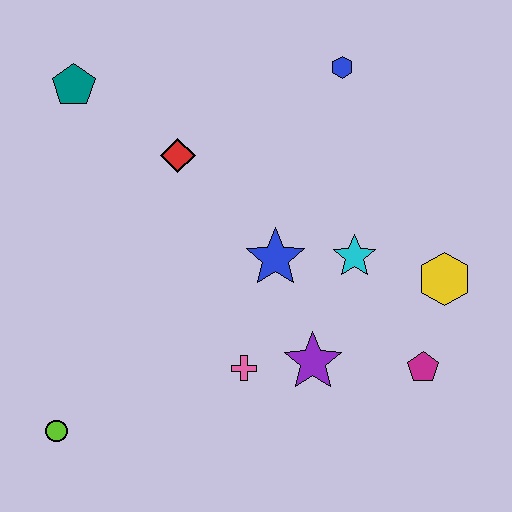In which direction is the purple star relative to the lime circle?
The purple star is to the right of the lime circle.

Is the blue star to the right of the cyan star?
No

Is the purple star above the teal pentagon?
No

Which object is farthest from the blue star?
The lime circle is farthest from the blue star.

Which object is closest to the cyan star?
The blue star is closest to the cyan star.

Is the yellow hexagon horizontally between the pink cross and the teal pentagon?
No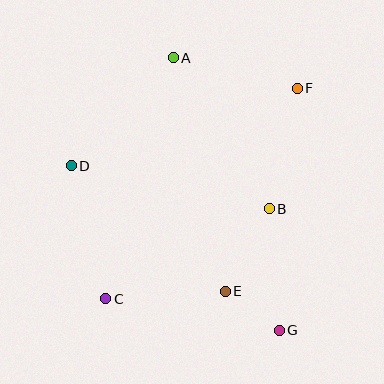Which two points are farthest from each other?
Points A and G are farthest from each other.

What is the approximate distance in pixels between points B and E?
The distance between B and E is approximately 93 pixels.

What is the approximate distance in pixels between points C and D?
The distance between C and D is approximately 138 pixels.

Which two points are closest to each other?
Points E and G are closest to each other.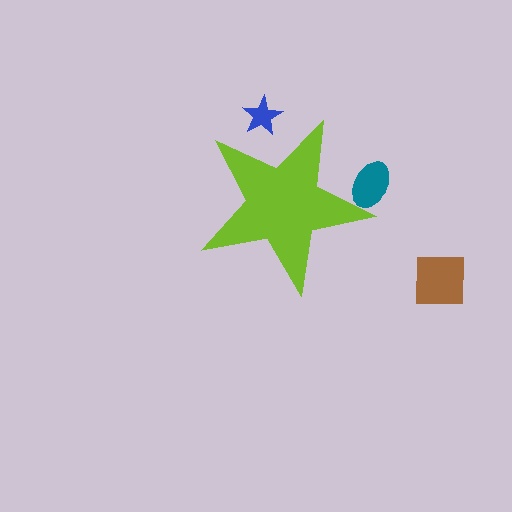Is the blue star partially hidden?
Yes, the blue star is partially hidden behind the lime star.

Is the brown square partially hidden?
No, the brown square is fully visible.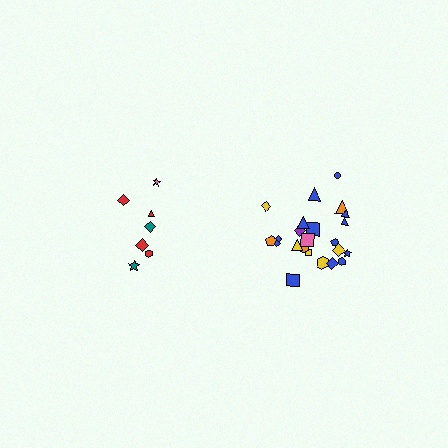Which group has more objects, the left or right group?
The right group.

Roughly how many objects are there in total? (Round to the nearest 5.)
Roughly 30 objects in total.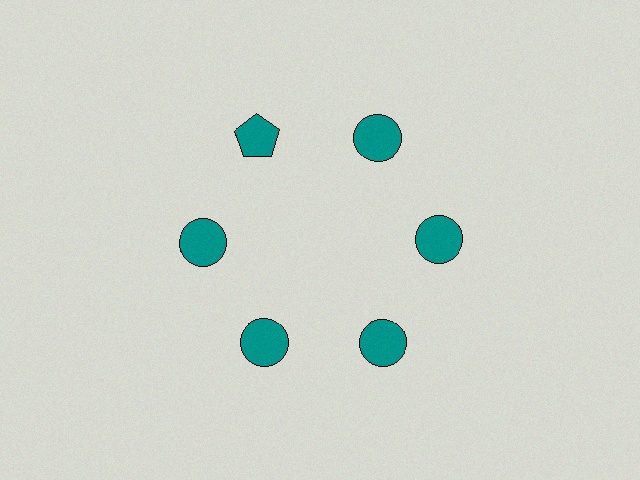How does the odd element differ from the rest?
It has a different shape: pentagon instead of circle.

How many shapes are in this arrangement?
There are 6 shapes arranged in a ring pattern.